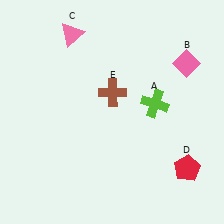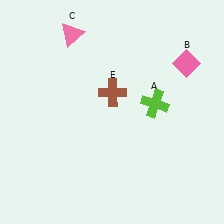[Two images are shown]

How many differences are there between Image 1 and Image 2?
There is 1 difference between the two images.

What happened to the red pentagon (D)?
The red pentagon (D) was removed in Image 2. It was in the bottom-right area of Image 1.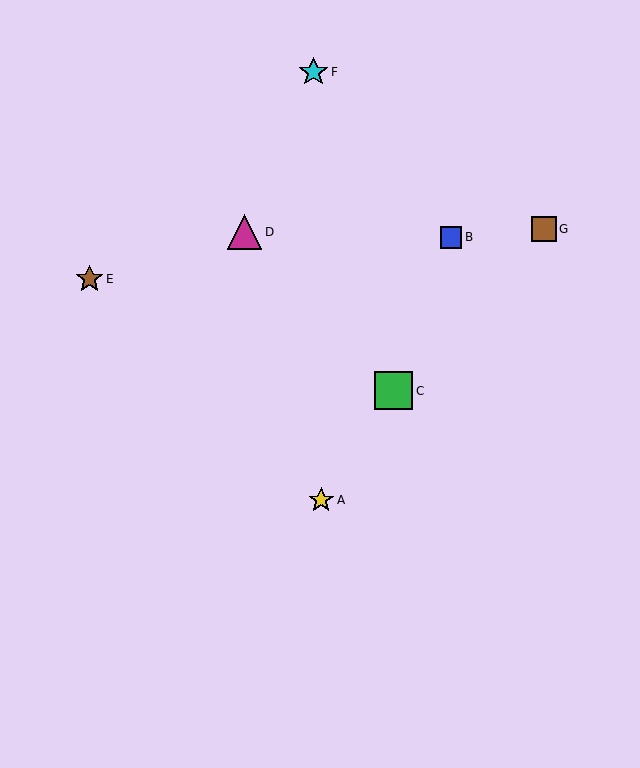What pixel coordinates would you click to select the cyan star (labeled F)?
Click at (313, 72) to select the cyan star F.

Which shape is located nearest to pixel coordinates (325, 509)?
The yellow star (labeled A) at (321, 500) is nearest to that location.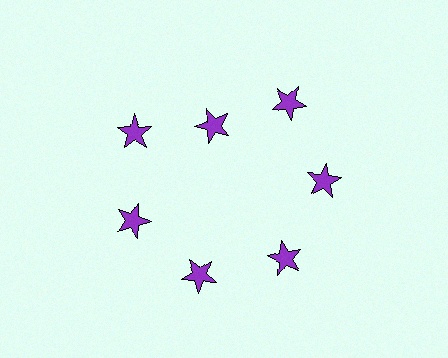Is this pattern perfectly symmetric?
No. The 7 purple stars are arranged in a ring, but one element near the 12 o'clock position is pulled inward toward the center, breaking the 7-fold rotational symmetry.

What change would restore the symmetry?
The symmetry would be restored by moving it outward, back onto the ring so that all 7 stars sit at equal angles and equal distance from the center.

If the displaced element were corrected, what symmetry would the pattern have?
It would have 7-fold rotational symmetry — the pattern would map onto itself every 51 degrees.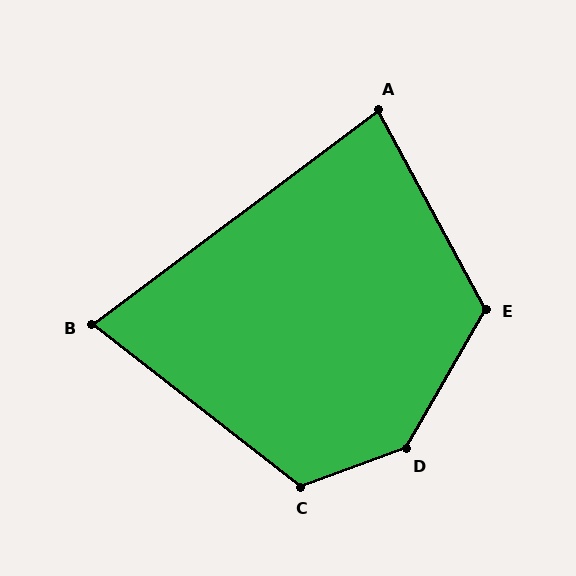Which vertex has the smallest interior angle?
B, at approximately 75 degrees.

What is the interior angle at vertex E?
Approximately 122 degrees (obtuse).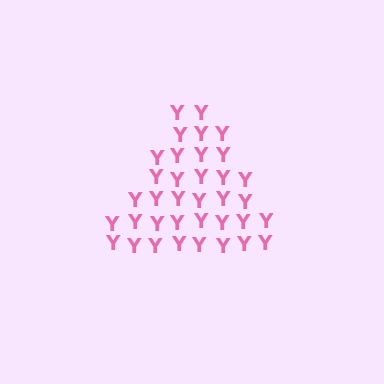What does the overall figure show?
The overall figure shows a triangle.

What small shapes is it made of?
It is made of small letter Y's.